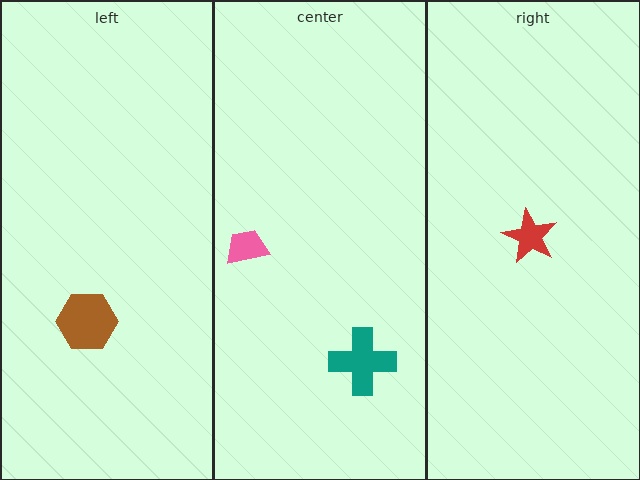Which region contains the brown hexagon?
The left region.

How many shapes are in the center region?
2.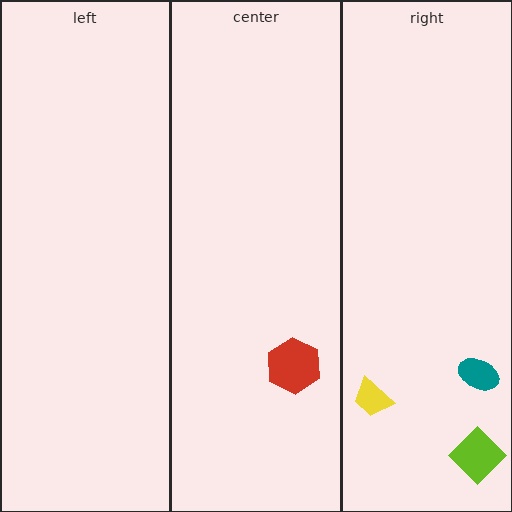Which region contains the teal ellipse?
The right region.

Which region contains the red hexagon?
The center region.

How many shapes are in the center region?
1.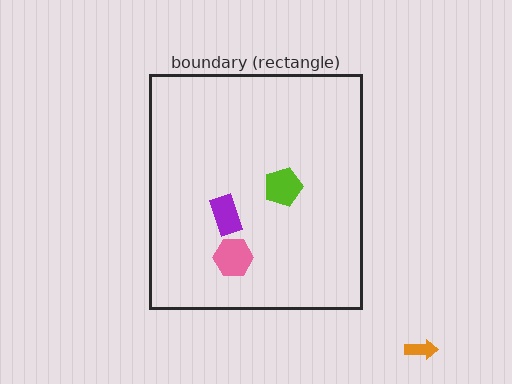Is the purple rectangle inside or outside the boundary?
Inside.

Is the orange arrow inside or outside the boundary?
Outside.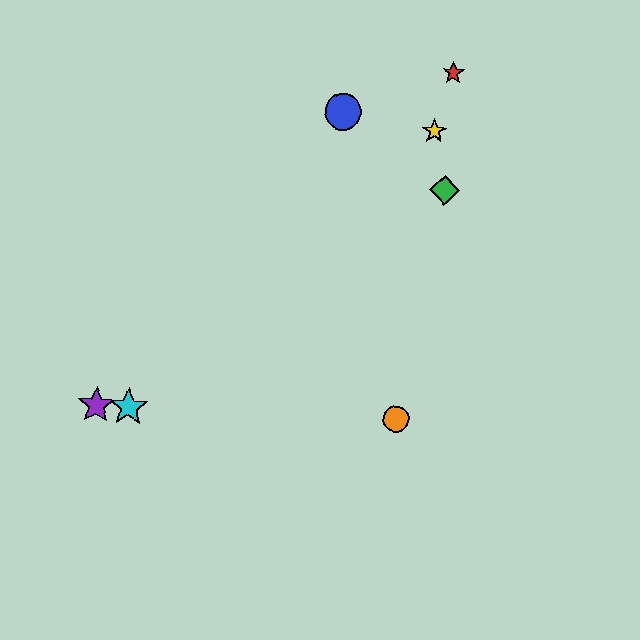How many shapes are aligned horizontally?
3 shapes (the purple star, the orange circle, the cyan star) are aligned horizontally.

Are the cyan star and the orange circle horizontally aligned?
Yes, both are at y≈407.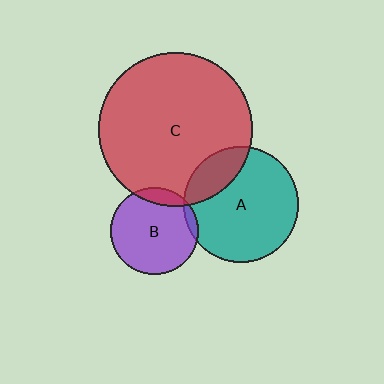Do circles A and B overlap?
Yes.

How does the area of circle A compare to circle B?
Approximately 1.7 times.